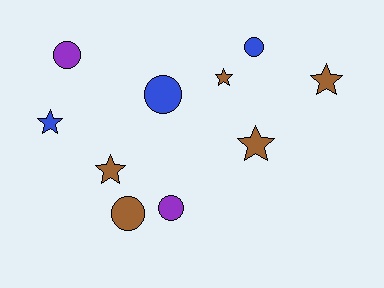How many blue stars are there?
There is 1 blue star.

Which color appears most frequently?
Brown, with 5 objects.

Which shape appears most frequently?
Star, with 5 objects.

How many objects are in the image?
There are 10 objects.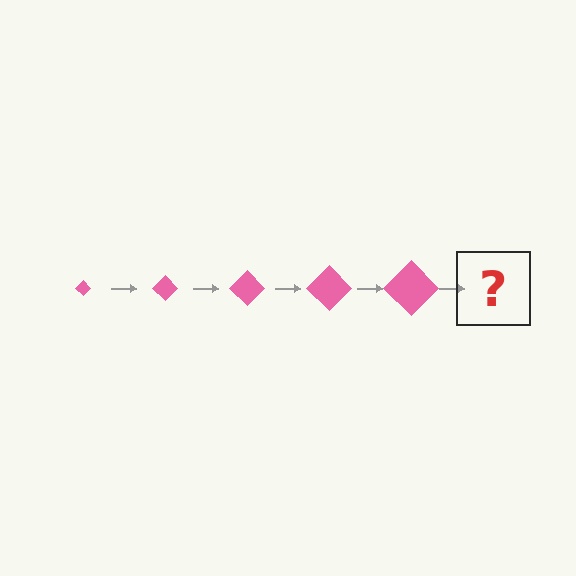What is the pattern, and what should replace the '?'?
The pattern is that the diamond gets progressively larger each step. The '?' should be a pink diamond, larger than the previous one.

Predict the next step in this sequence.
The next step is a pink diamond, larger than the previous one.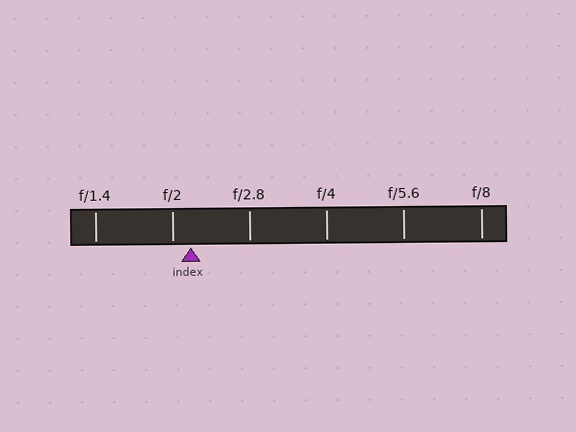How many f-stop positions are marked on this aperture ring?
There are 6 f-stop positions marked.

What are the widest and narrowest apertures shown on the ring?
The widest aperture shown is f/1.4 and the narrowest is f/8.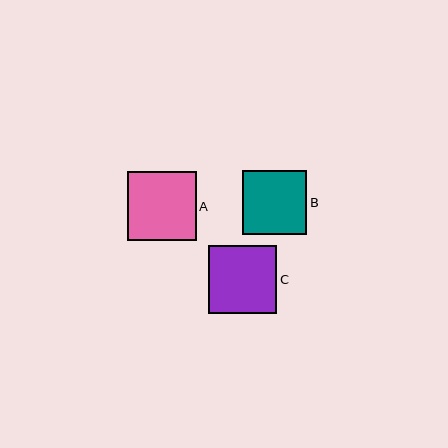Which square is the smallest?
Square B is the smallest with a size of approximately 64 pixels.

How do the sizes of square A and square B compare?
Square A and square B are approximately the same size.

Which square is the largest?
Square A is the largest with a size of approximately 69 pixels.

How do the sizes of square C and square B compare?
Square C and square B are approximately the same size.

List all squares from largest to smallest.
From largest to smallest: A, C, B.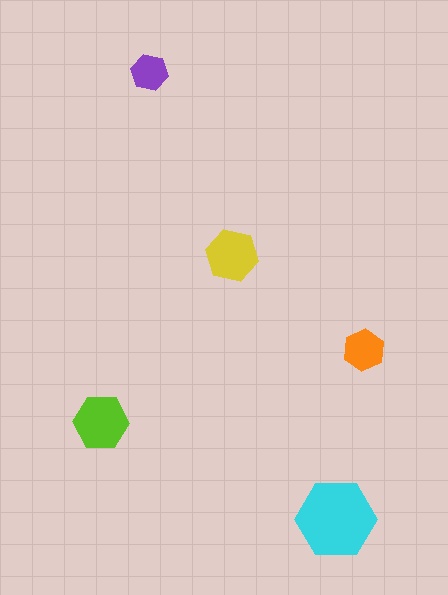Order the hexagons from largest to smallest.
the cyan one, the lime one, the yellow one, the orange one, the purple one.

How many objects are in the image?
There are 5 objects in the image.